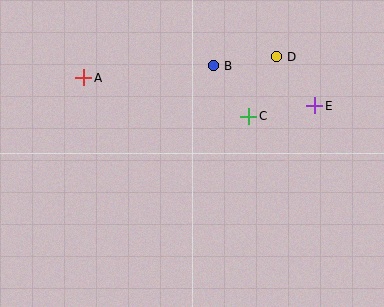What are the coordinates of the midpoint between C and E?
The midpoint between C and E is at (282, 111).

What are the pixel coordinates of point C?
Point C is at (249, 116).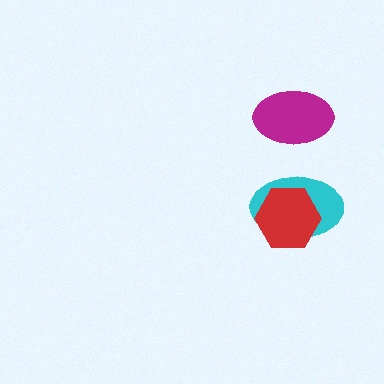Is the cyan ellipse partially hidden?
Yes, it is partially covered by another shape.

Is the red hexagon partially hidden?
No, no other shape covers it.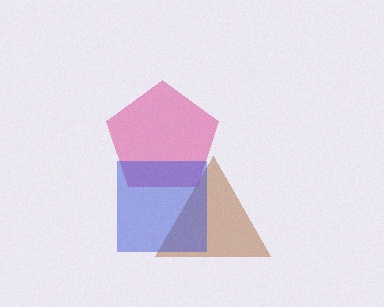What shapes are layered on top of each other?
The layered shapes are: a brown triangle, a magenta pentagon, a blue square.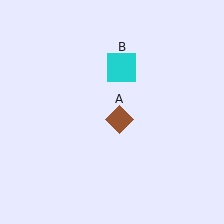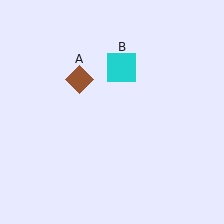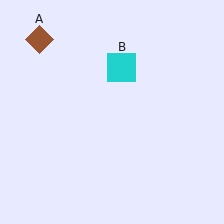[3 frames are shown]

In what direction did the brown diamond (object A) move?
The brown diamond (object A) moved up and to the left.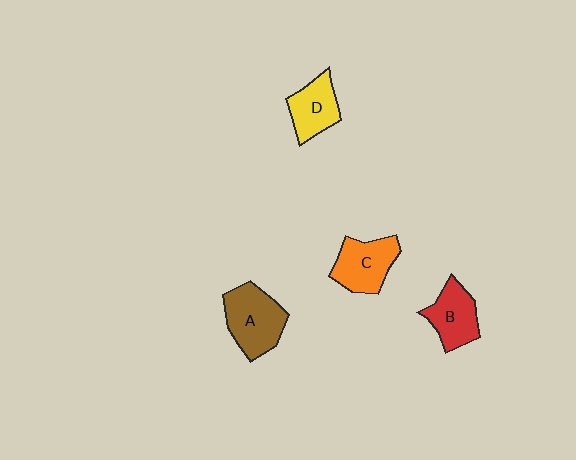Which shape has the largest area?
Shape A (brown).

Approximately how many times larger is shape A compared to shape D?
Approximately 1.4 times.